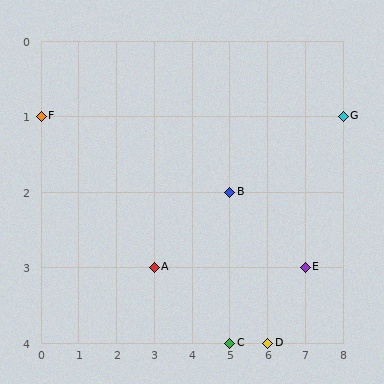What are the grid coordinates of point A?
Point A is at grid coordinates (3, 3).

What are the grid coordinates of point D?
Point D is at grid coordinates (6, 4).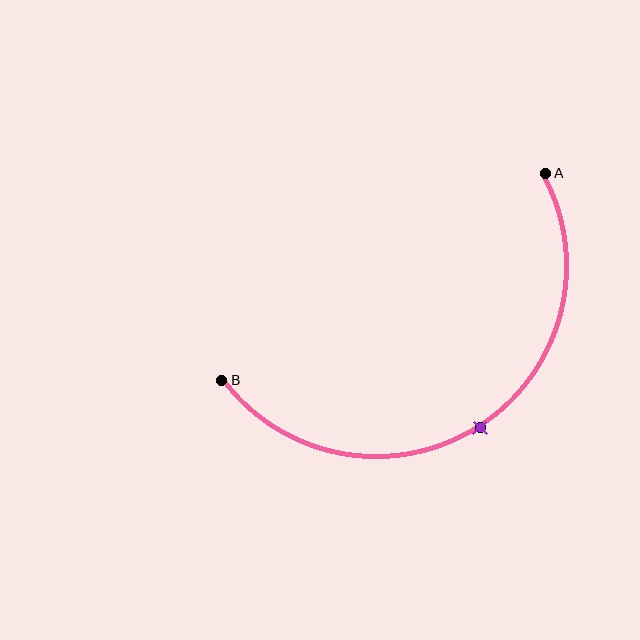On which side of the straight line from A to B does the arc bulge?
The arc bulges below the straight line connecting A and B.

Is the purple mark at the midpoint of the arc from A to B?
Yes. The purple mark lies on the arc at equal arc-length from both A and B — it is the arc midpoint.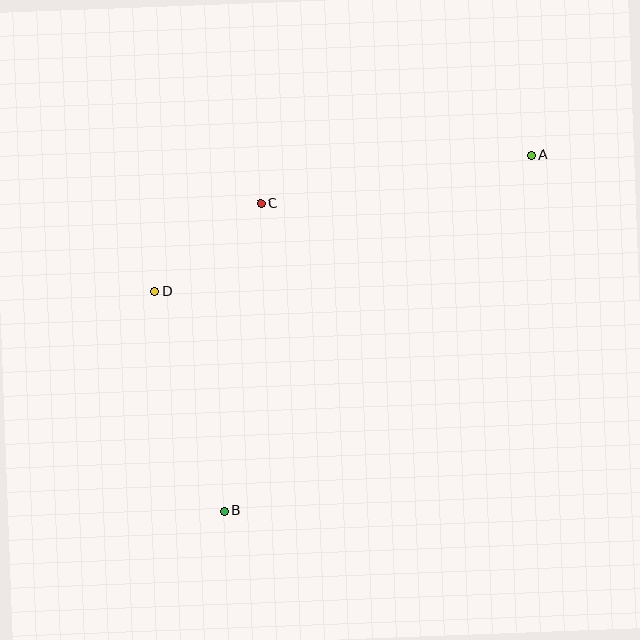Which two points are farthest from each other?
Points A and B are farthest from each other.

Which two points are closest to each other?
Points C and D are closest to each other.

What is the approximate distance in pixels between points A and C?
The distance between A and C is approximately 275 pixels.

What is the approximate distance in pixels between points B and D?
The distance between B and D is approximately 230 pixels.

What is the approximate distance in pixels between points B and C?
The distance between B and C is approximately 310 pixels.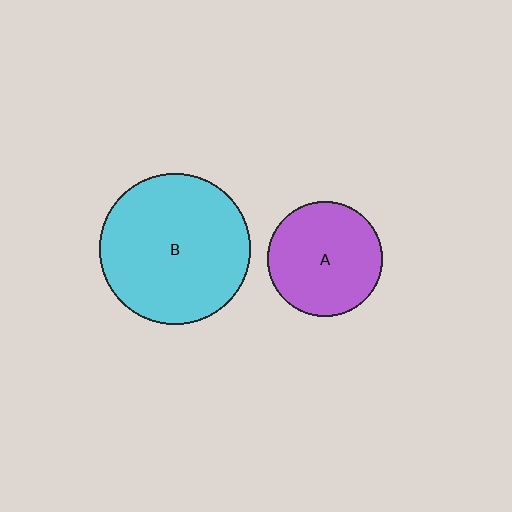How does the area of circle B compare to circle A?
Approximately 1.7 times.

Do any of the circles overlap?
No, none of the circles overlap.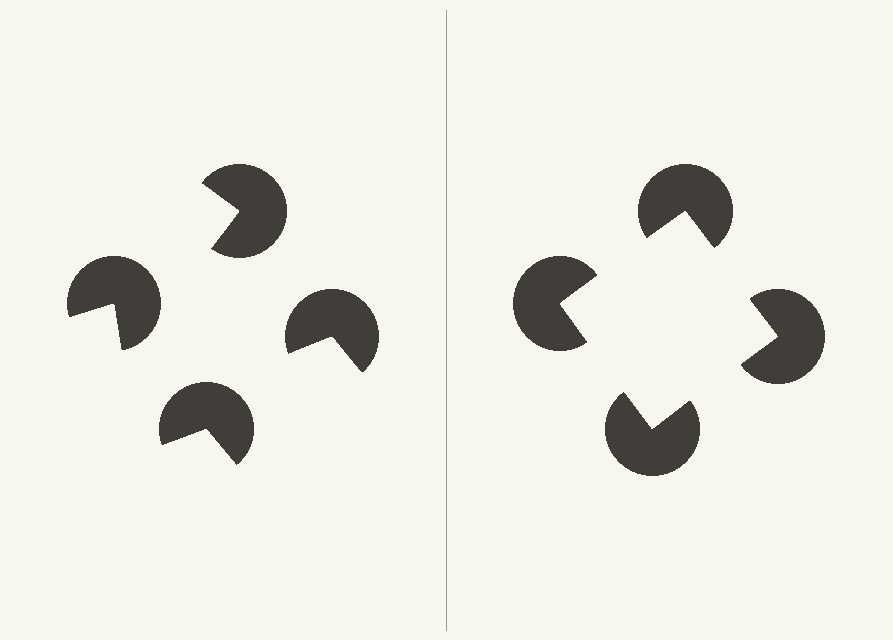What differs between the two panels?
The pac-man discs are positioned identically on both sides; only the wedge orientations differ. On the right they align to a square; on the left they are misaligned.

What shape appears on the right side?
An illusory square.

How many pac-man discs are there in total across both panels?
8 — 4 on each side.